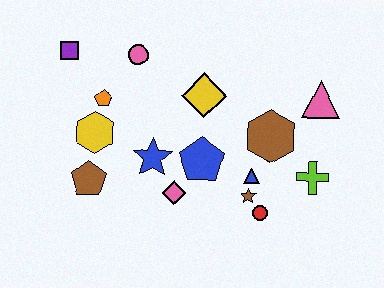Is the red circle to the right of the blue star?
Yes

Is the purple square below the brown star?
No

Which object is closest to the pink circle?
The orange pentagon is closest to the pink circle.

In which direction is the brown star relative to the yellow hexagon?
The brown star is to the right of the yellow hexagon.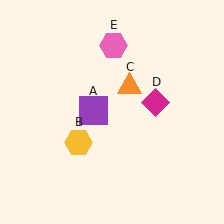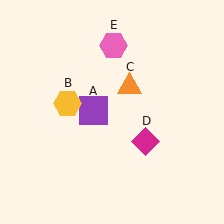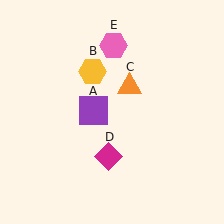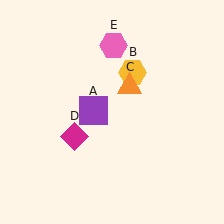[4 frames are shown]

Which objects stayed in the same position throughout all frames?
Purple square (object A) and orange triangle (object C) and pink hexagon (object E) remained stationary.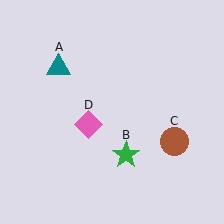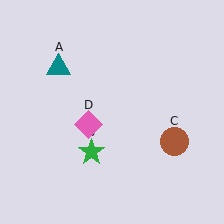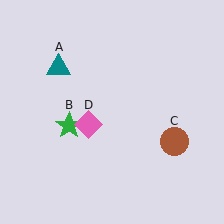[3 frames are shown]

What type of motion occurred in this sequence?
The green star (object B) rotated clockwise around the center of the scene.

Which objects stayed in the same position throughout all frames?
Teal triangle (object A) and brown circle (object C) and pink diamond (object D) remained stationary.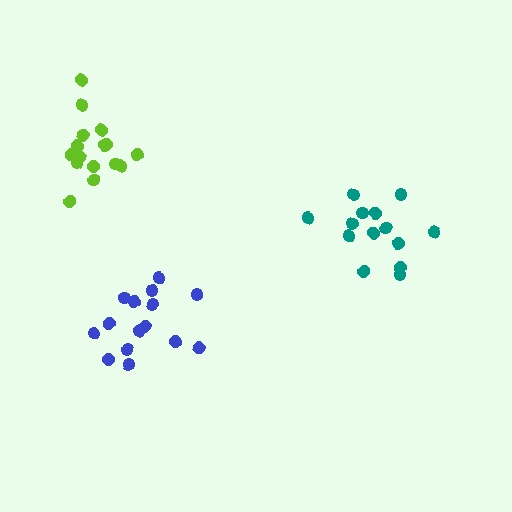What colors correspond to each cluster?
The clusters are colored: blue, lime, teal.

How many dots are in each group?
Group 1: 15 dots, Group 2: 16 dots, Group 3: 14 dots (45 total).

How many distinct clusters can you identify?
There are 3 distinct clusters.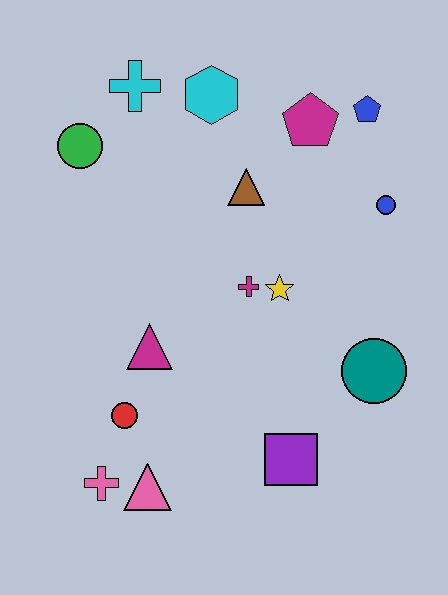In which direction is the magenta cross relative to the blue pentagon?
The magenta cross is below the blue pentagon.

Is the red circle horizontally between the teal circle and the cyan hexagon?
No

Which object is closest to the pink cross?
The pink triangle is closest to the pink cross.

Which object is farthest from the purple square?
The cyan cross is farthest from the purple square.